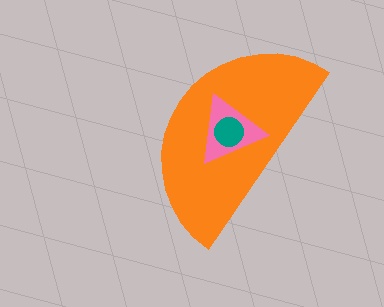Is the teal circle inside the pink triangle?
Yes.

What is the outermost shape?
The orange semicircle.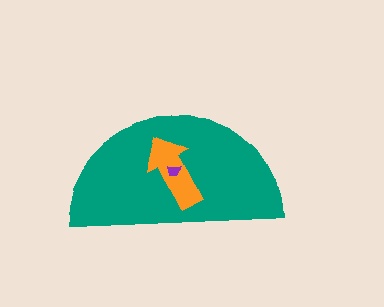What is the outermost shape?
The teal semicircle.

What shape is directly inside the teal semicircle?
The orange arrow.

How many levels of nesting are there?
3.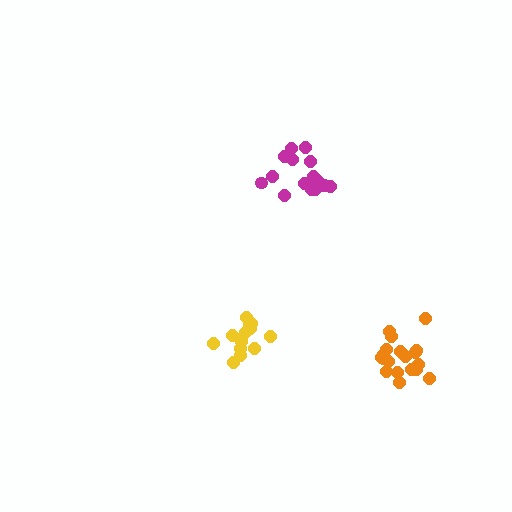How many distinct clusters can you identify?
There are 3 distinct clusters.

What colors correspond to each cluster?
The clusters are colored: orange, yellow, magenta.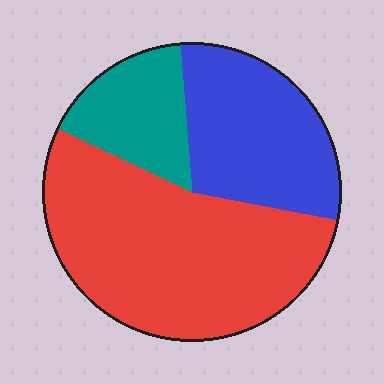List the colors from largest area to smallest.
From largest to smallest: red, blue, teal.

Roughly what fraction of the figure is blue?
Blue takes up between a quarter and a half of the figure.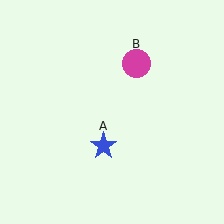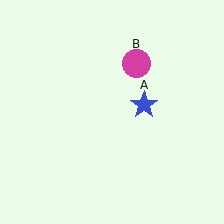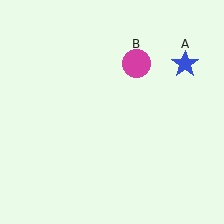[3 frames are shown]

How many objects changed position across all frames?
1 object changed position: blue star (object A).